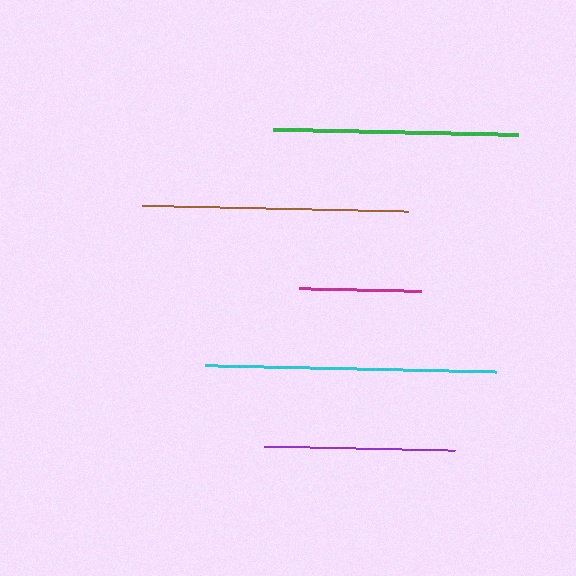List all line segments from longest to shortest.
From longest to shortest: cyan, brown, green, purple, magenta.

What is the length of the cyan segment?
The cyan segment is approximately 291 pixels long.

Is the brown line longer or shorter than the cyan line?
The cyan line is longer than the brown line.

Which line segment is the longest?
The cyan line is the longest at approximately 291 pixels.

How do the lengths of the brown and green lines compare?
The brown and green lines are approximately the same length.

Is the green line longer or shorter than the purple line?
The green line is longer than the purple line.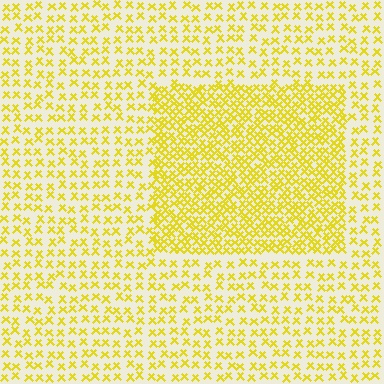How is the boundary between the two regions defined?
The boundary is defined by a change in element density (approximately 2.1x ratio). All elements are the same color, size, and shape.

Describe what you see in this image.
The image contains small yellow elements arranged at two different densities. A rectangle-shaped region is visible where the elements are more densely packed than the surrounding area.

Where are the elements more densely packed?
The elements are more densely packed inside the rectangle boundary.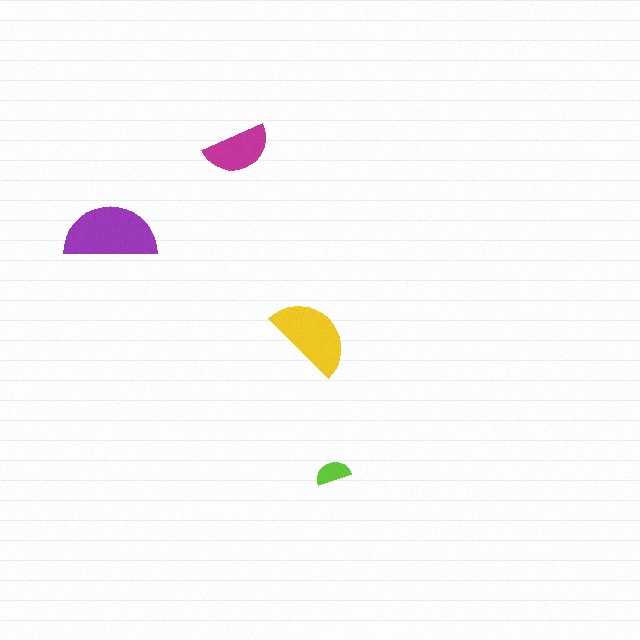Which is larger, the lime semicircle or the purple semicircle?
The purple one.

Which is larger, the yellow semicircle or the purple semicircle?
The purple one.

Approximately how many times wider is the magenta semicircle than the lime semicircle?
About 2 times wider.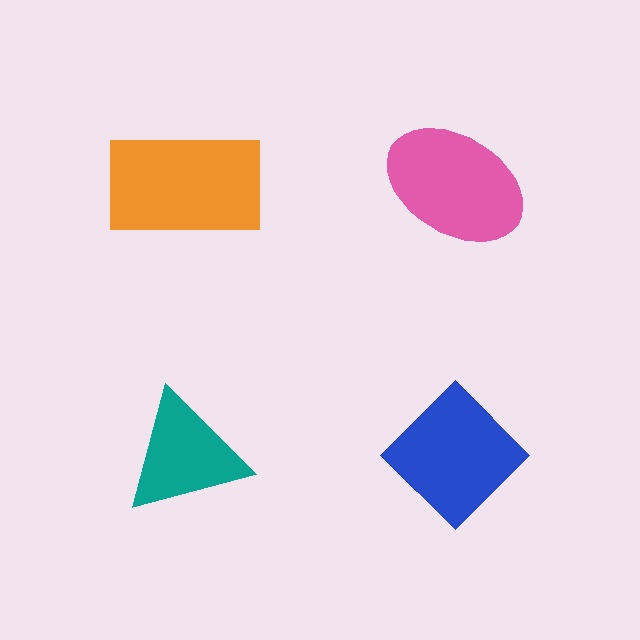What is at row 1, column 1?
An orange rectangle.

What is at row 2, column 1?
A teal triangle.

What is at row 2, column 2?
A blue diamond.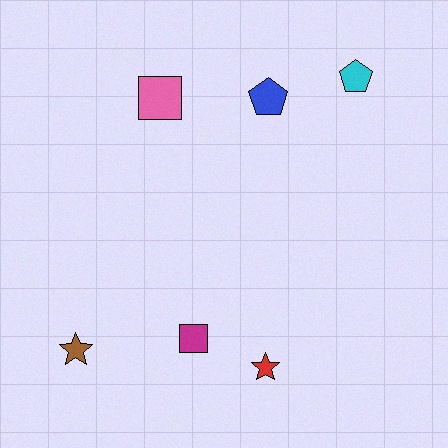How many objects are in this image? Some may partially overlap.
There are 6 objects.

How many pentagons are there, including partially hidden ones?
There are 2 pentagons.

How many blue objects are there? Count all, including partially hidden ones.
There is 1 blue object.